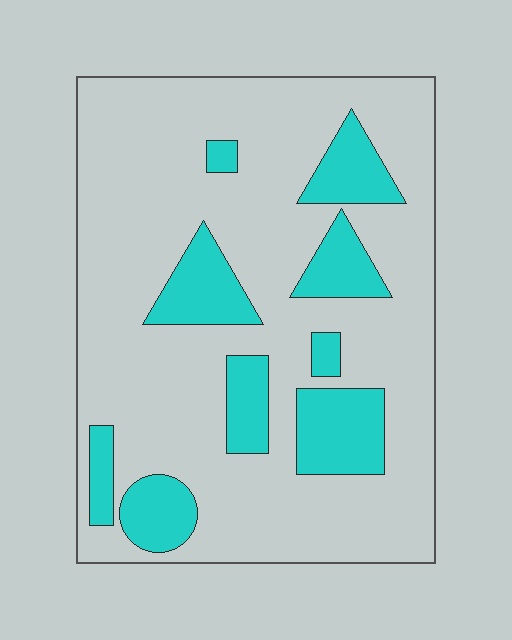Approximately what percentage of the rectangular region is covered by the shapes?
Approximately 20%.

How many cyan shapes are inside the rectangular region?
9.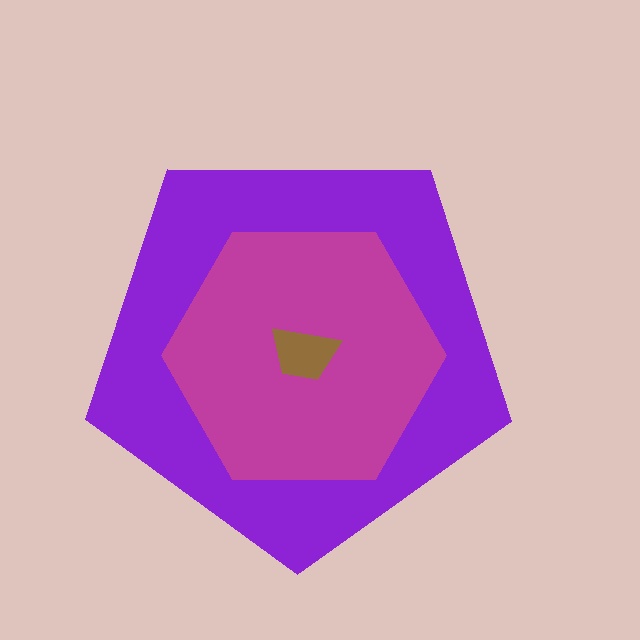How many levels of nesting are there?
3.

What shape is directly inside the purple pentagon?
The magenta hexagon.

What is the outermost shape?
The purple pentagon.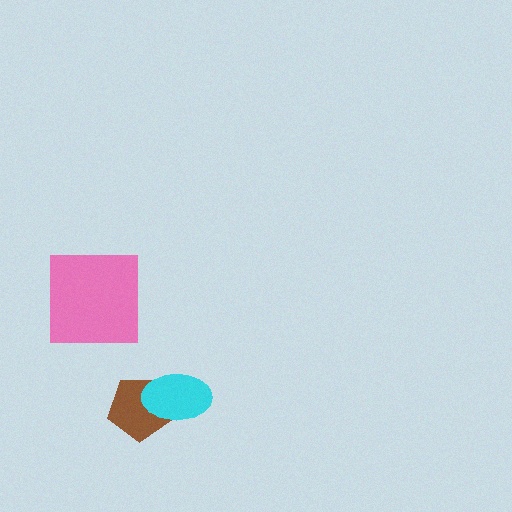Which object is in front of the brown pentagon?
The cyan ellipse is in front of the brown pentagon.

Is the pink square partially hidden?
No, no other shape covers it.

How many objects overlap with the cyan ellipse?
1 object overlaps with the cyan ellipse.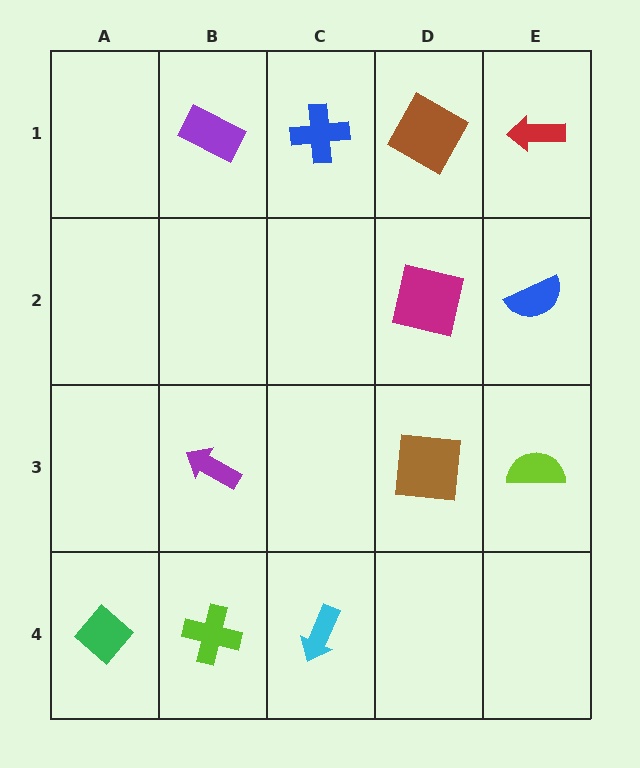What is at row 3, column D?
A brown square.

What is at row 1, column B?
A purple rectangle.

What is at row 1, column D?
A brown square.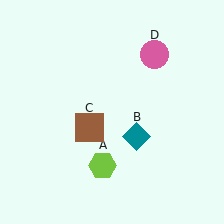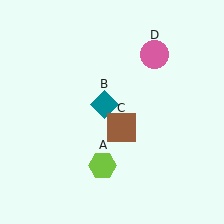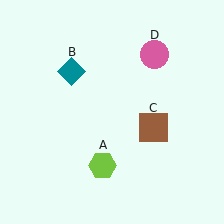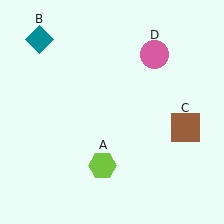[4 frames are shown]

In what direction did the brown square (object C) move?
The brown square (object C) moved right.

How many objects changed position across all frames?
2 objects changed position: teal diamond (object B), brown square (object C).